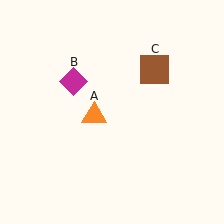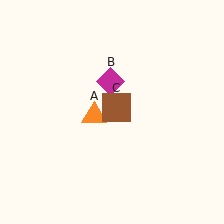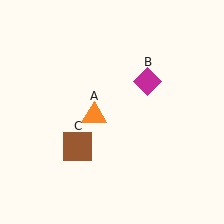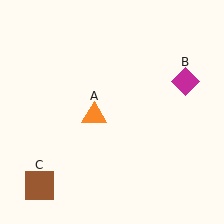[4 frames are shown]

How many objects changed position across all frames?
2 objects changed position: magenta diamond (object B), brown square (object C).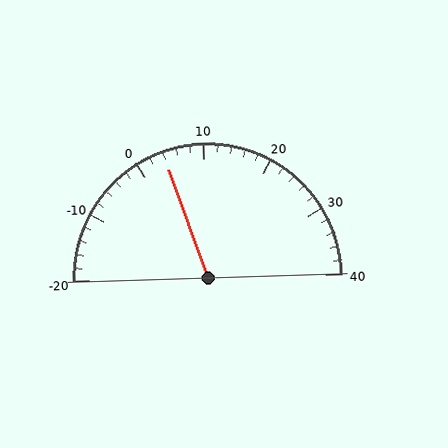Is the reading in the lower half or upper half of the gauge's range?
The reading is in the lower half of the range (-20 to 40).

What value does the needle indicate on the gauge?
The needle indicates approximately 4.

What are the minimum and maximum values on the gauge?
The gauge ranges from -20 to 40.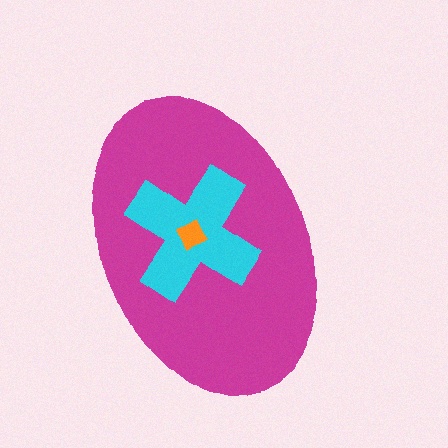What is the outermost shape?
The magenta ellipse.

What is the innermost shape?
The orange diamond.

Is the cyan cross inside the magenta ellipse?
Yes.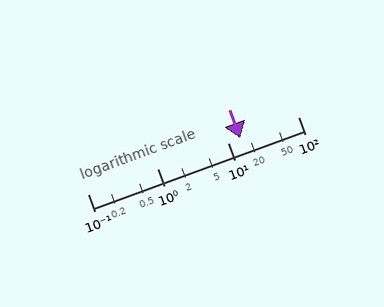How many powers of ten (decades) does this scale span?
The scale spans 3 decades, from 0.1 to 100.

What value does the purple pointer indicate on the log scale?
The pointer indicates approximately 15.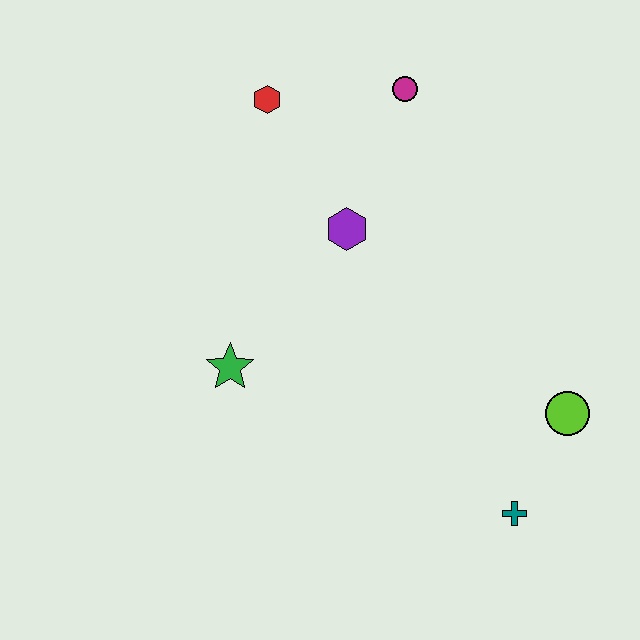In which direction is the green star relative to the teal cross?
The green star is to the left of the teal cross.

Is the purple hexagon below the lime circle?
No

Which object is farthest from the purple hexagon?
The teal cross is farthest from the purple hexagon.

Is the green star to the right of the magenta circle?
No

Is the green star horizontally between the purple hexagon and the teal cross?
No